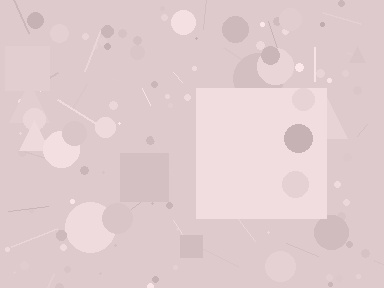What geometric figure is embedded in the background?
A square is embedded in the background.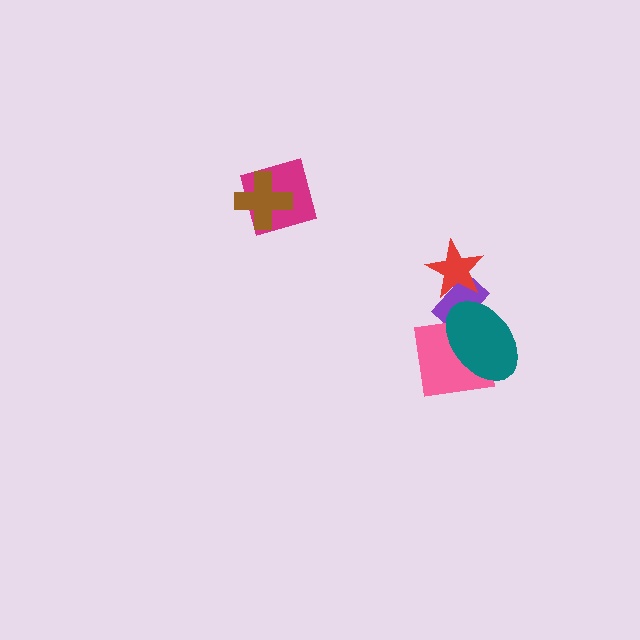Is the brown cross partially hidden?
No, no other shape covers it.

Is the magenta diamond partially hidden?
Yes, it is partially covered by another shape.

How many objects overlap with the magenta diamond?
1 object overlaps with the magenta diamond.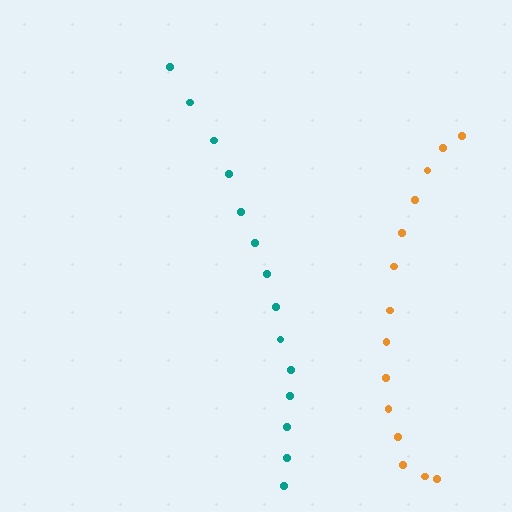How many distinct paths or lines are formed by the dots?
There are 2 distinct paths.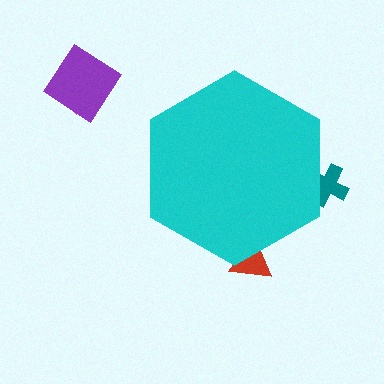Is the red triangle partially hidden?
Yes, the red triangle is partially hidden behind the cyan hexagon.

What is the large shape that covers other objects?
A cyan hexagon.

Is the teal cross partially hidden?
Yes, the teal cross is partially hidden behind the cyan hexagon.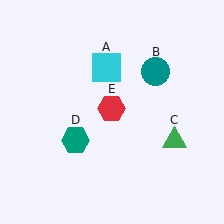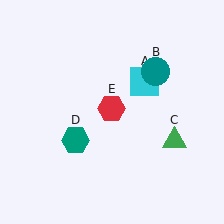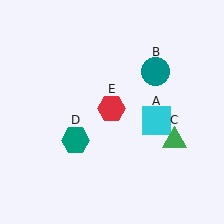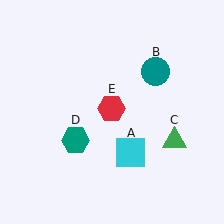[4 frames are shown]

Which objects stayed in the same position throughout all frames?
Teal circle (object B) and green triangle (object C) and teal hexagon (object D) and red hexagon (object E) remained stationary.